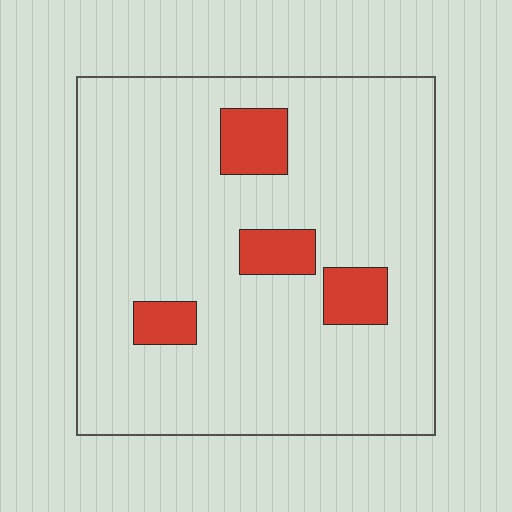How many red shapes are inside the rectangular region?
4.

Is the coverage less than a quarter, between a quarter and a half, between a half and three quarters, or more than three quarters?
Less than a quarter.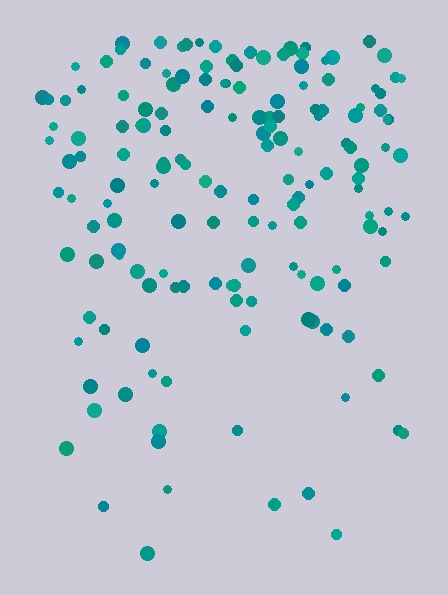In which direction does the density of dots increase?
From bottom to top, with the top side densest.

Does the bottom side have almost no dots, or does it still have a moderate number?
Still a moderate number, just noticeably fewer than the top.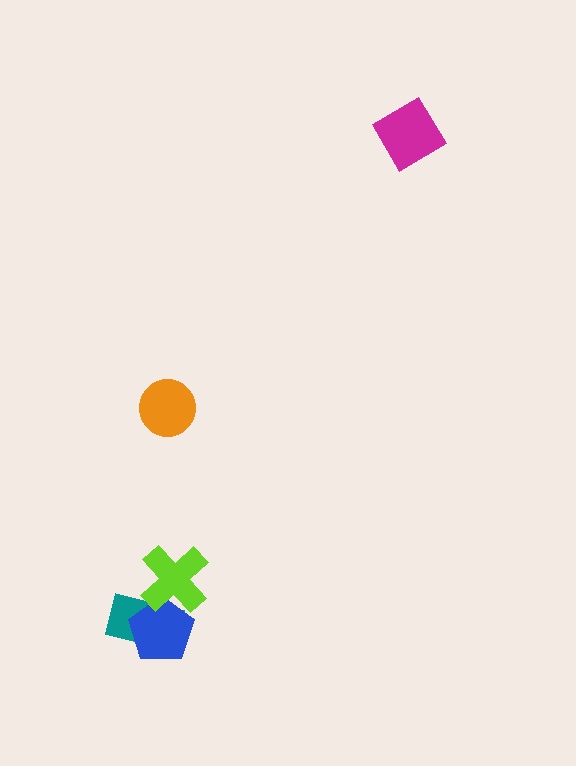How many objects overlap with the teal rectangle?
2 objects overlap with the teal rectangle.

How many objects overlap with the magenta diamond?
0 objects overlap with the magenta diamond.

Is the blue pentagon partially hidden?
Yes, it is partially covered by another shape.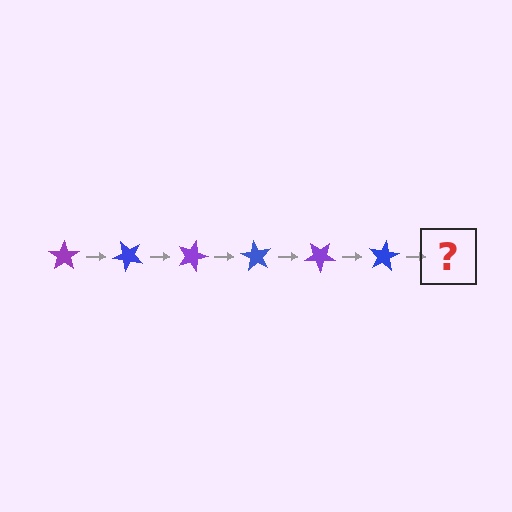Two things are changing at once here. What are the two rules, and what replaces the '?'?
The two rules are that it rotates 45 degrees each step and the color cycles through purple and blue. The '?' should be a purple star, rotated 270 degrees from the start.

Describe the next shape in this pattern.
It should be a purple star, rotated 270 degrees from the start.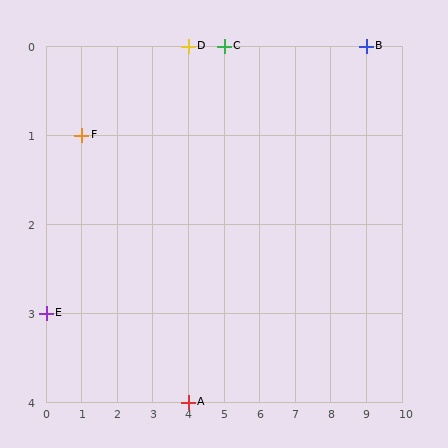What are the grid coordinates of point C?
Point C is at grid coordinates (5, 0).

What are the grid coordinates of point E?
Point E is at grid coordinates (0, 3).